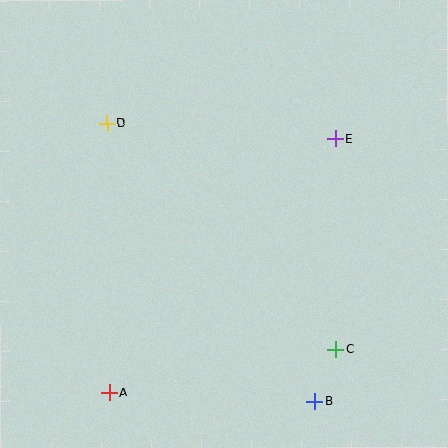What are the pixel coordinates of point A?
Point A is at (109, 392).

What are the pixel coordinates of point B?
Point B is at (315, 401).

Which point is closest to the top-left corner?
Point D is closest to the top-left corner.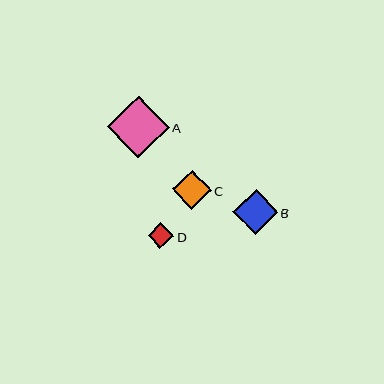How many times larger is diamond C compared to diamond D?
Diamond C is approximately 1.5 times the size of diamond D.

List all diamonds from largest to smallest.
From largest to smallest: A, B, C, D.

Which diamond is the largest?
Diamond A is the largest with a size of approximately 62 pixels.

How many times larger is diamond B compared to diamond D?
Diamond B is approximately 1.7 times the size of diamond D.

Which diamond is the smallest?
Diamond D is the smallest with a size of approximately 26 pixels.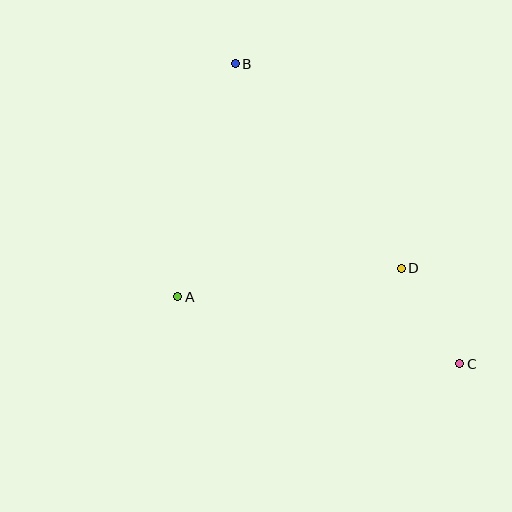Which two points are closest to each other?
Points C and D are closest to each other.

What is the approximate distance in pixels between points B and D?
The distance between B and D is approximately 263 pixels.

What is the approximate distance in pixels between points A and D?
The distance between A and D is approximately 225 pixels.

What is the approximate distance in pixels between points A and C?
The distance between A and C is approximately 290 pixels.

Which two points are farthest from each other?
Points B and C are farthest from each other.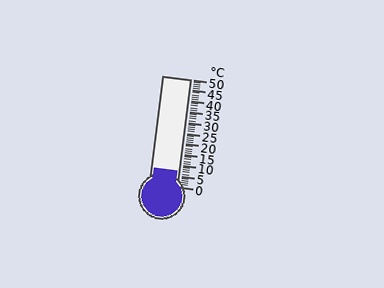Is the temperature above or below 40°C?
The temperature is below 40°C.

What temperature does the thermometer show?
The thermometer shows approximately 7°C.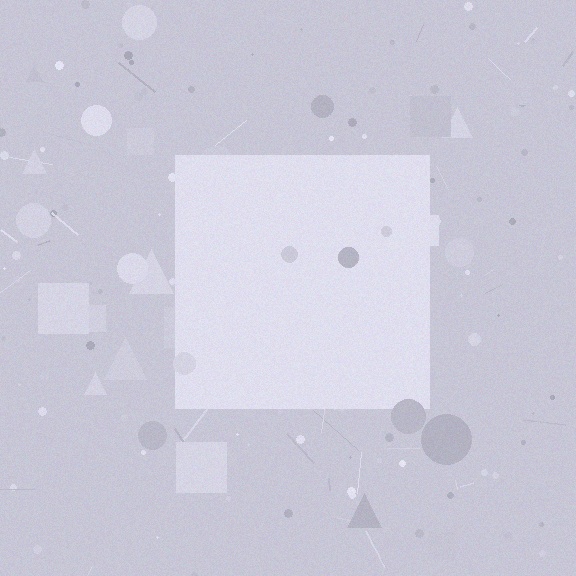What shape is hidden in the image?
A square is hidden in the image.